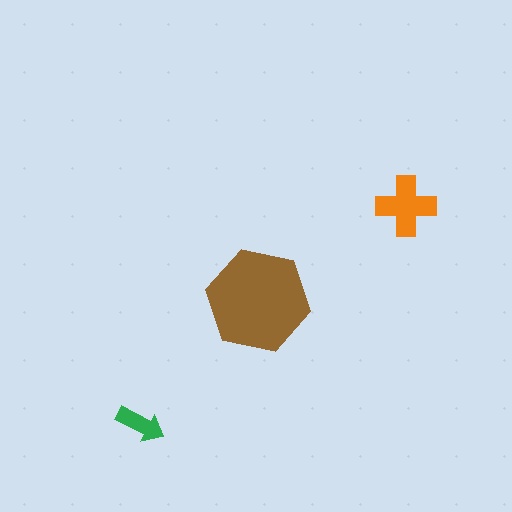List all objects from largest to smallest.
The brown hexagon, the orange cross, the green arrow.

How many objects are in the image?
There are 3 objects in the image.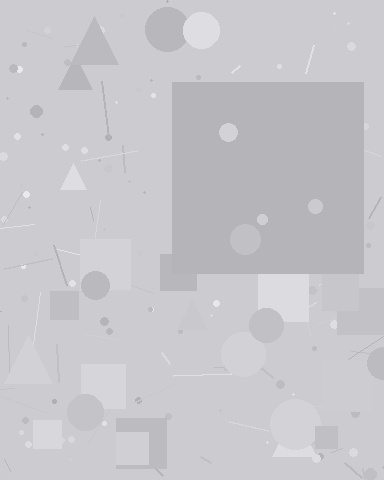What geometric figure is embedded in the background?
A square is embedded in the background.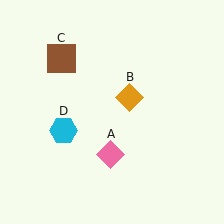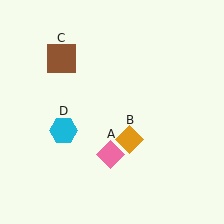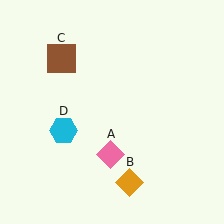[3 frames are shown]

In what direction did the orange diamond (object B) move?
The orange diamond (object B) moved down.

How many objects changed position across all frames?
1 object changed position: orange diamond (object B).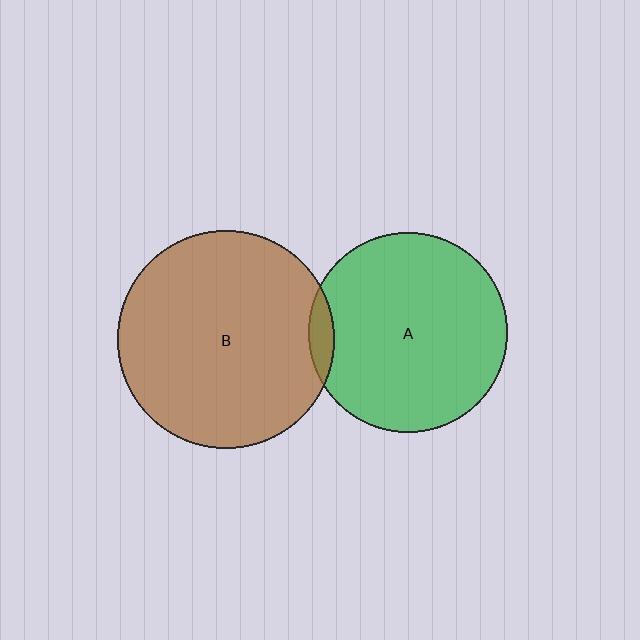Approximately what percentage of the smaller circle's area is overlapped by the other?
Approximately 5%.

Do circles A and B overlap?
Yes.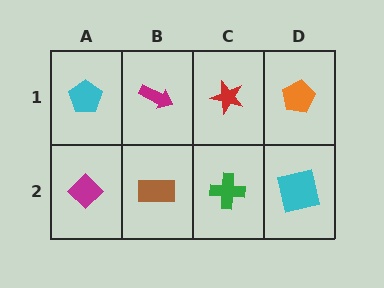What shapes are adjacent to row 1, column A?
A magenta diamond (row 2, column A), a magenta arrow (row 1, column B).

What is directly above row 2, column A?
A cyan pentagon.